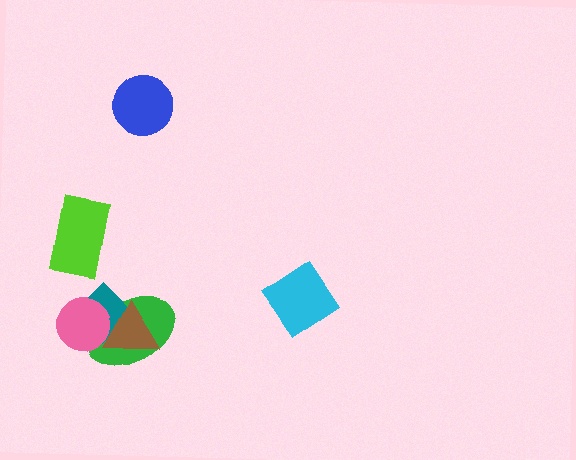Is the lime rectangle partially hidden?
No, no other shape covers it.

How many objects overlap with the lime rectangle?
0 objects overlap with the lime rectangle.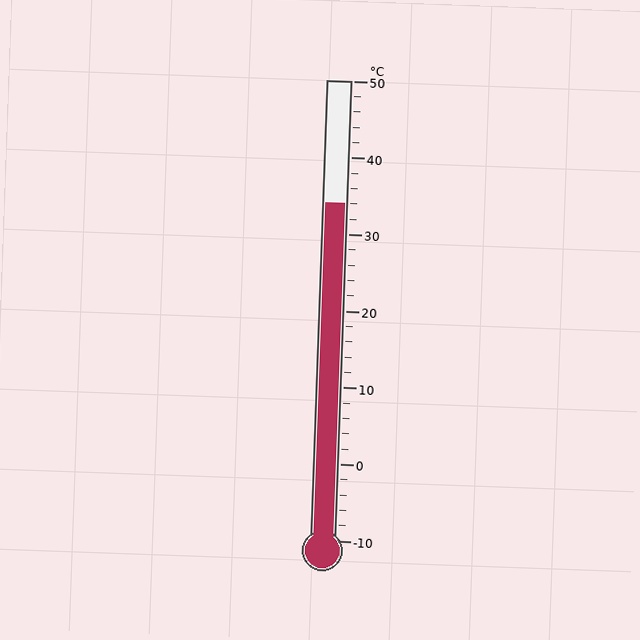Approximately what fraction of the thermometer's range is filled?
The thermometer is filled to approximately 75% of its range.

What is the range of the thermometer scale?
The thermometer scale ranges from -10°C to 50°C.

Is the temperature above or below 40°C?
The temperature is below 40°C.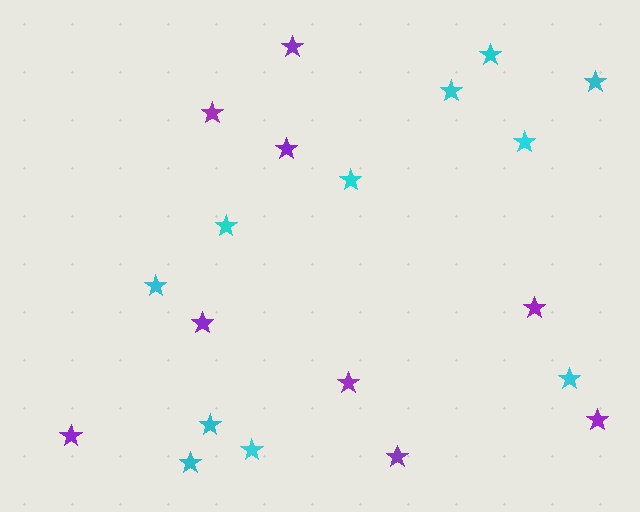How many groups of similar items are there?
There are 2 groups: one group of cyan stars (11) and one group of purple stars (9).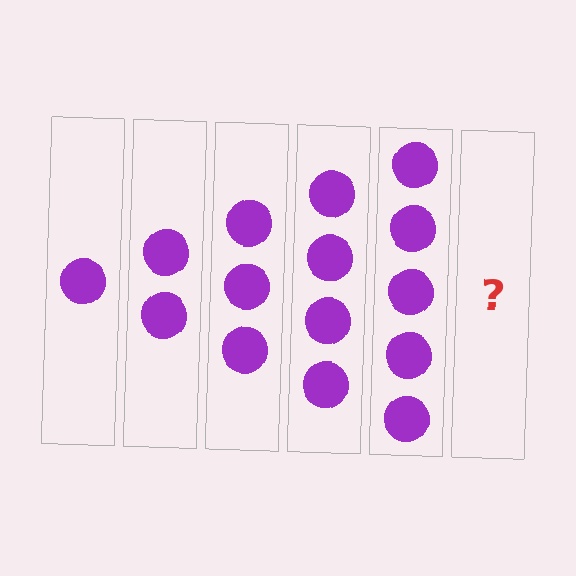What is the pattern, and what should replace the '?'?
The pattern is that each step adds one more circle. The '?' should be 6 circles.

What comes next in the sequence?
The next element should be 6 circles.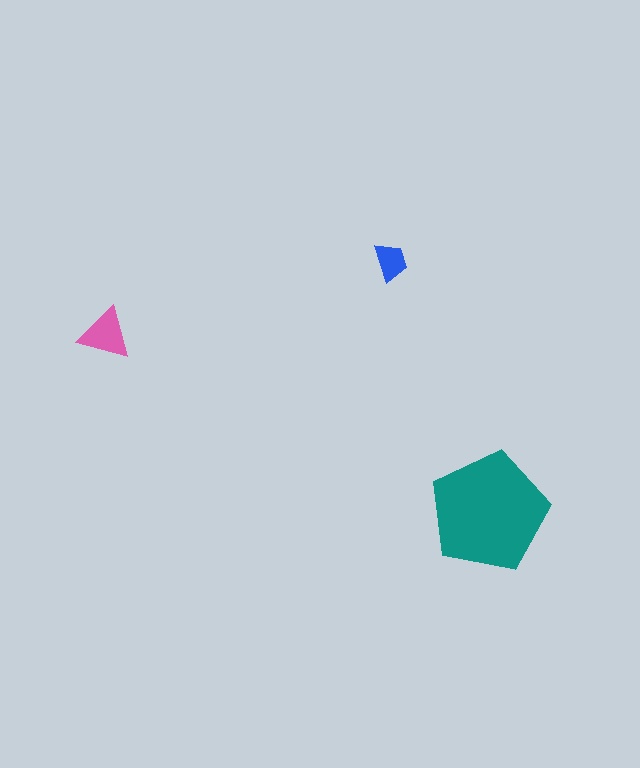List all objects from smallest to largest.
The blue trapezoid, the pink triangle, the teal pentagon.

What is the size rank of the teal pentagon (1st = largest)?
1st.